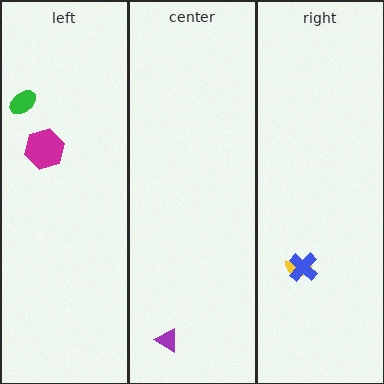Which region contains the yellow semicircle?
The right region.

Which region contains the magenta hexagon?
The left region.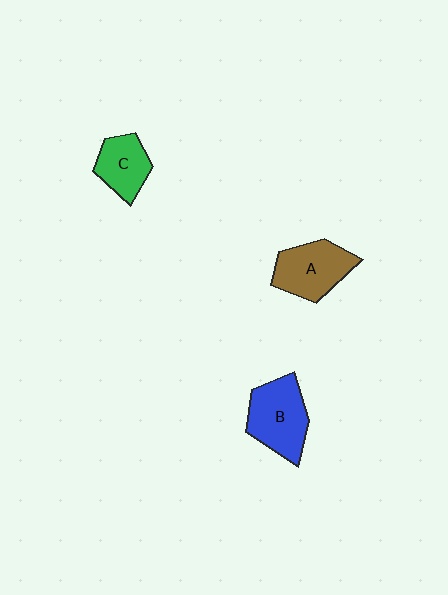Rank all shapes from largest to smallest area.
From largest to smallest: B (blue), A (brown), C (green).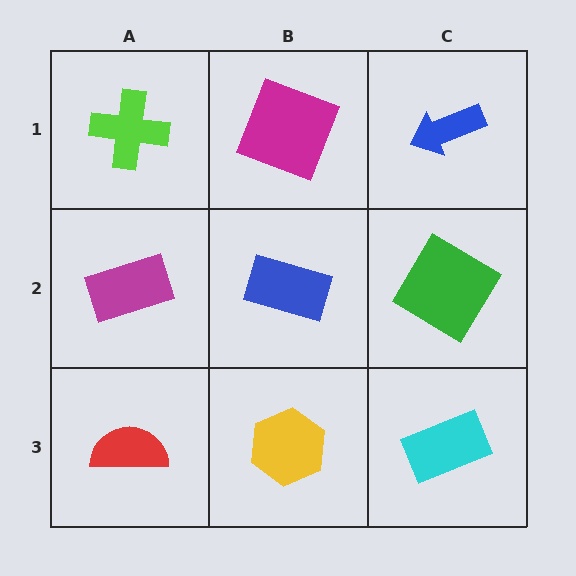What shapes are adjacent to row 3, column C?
A green diamond (row 2, column C), a yellow hexagon (row 3, column B).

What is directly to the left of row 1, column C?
A magenta square.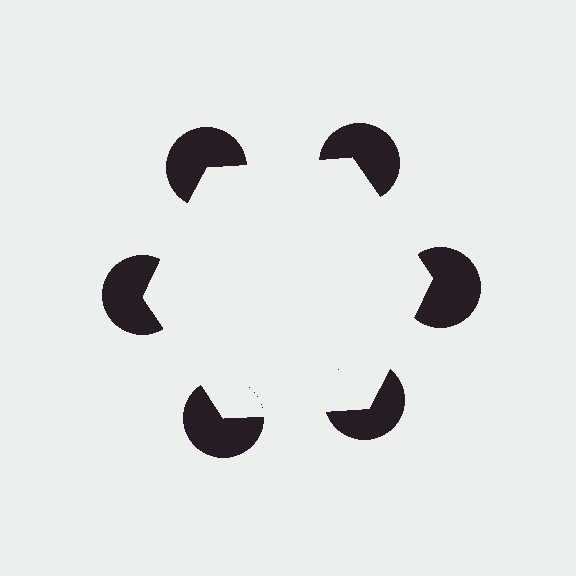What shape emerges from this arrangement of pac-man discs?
An illusory hexagon — its edges are inferred from the aligned wedge cuts in the pac-man discs, not physically drawn.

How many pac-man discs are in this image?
There are 6 — one at each vertex of the illusory hexagon.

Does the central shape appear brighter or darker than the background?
It typically appears slightly brighter than the background, even though no actual brightness change is drawn.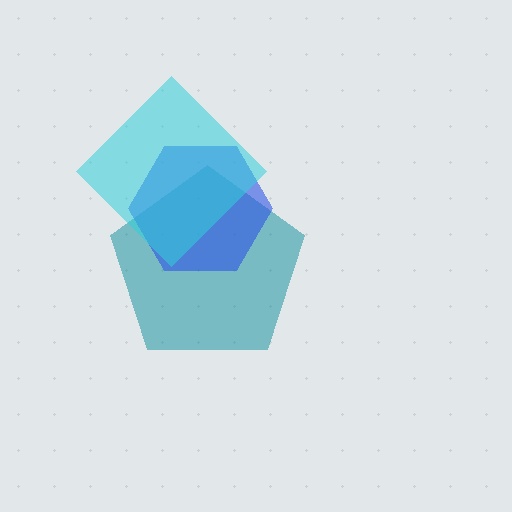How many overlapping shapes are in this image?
There are 3 overlapping shapes in the image.